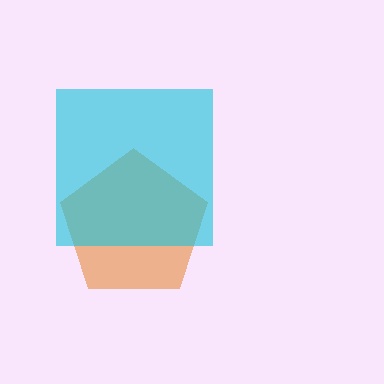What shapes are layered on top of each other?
The layered shapes are: an orange pentagon, a cyan square.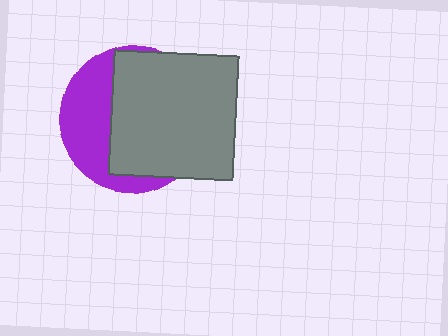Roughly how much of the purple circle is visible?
A small part of it is visible (roughly 36%).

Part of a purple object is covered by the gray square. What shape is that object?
It is a circle.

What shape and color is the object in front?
The object in front is a gray square.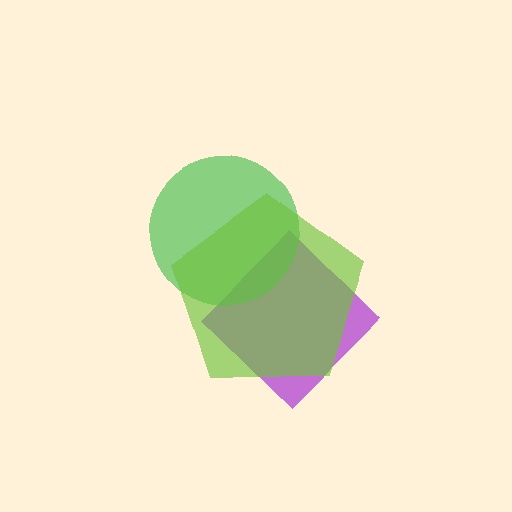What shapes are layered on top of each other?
The layered shapes are: a purple diamond, a green circle, a lime pentagon.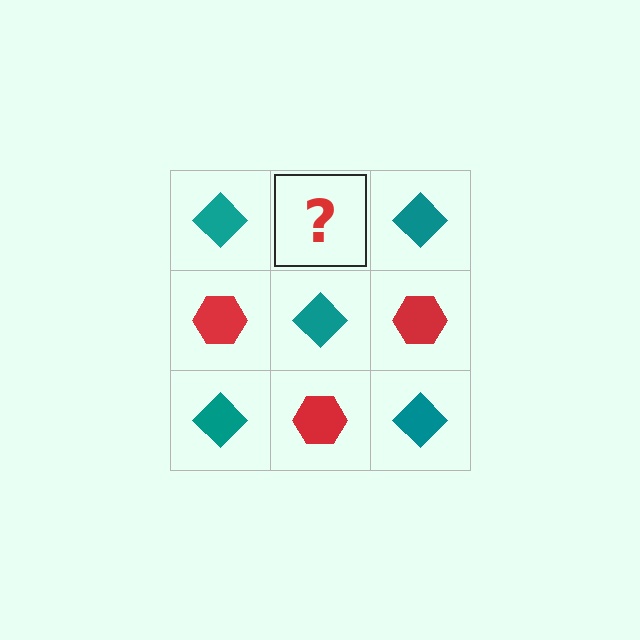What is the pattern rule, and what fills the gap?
The rule is that it alternates teal diamond and red hexagon in a checkerboard pattern. The gap should be filled with a red hexagon.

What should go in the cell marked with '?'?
The missing cell should contain a red hexagon.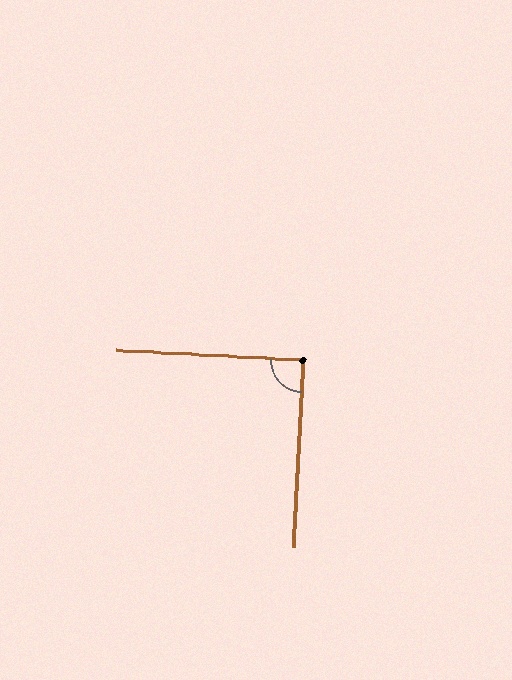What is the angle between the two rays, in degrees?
Approximately 90 degrees.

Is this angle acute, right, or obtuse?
It is approximately a right angle.